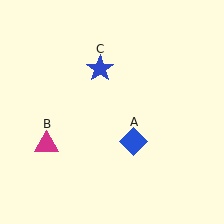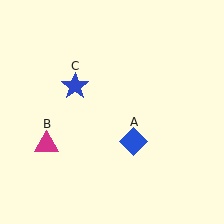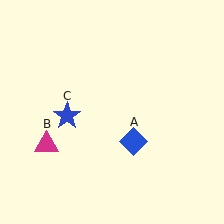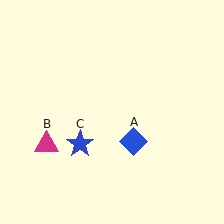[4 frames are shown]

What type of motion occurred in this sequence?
The blue star (object C) rotated counterclockwise around the center of the scene.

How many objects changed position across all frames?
1 object changed position: blue star (object C).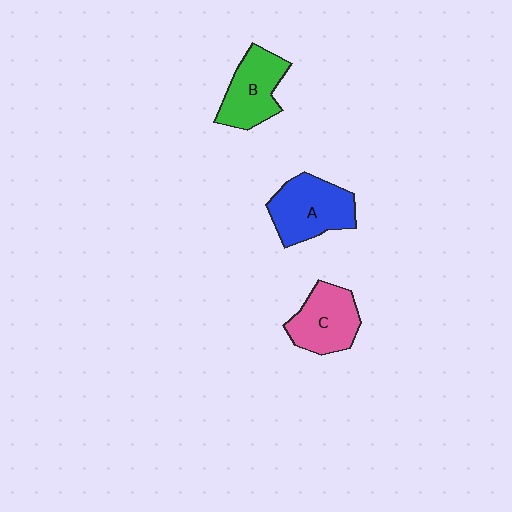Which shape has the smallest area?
Shape B (green).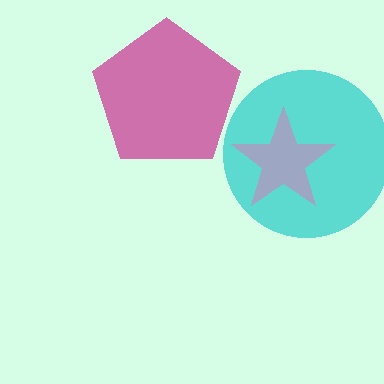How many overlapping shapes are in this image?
There are 3 overlapping shapes in the image.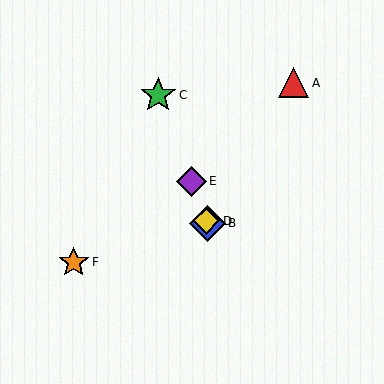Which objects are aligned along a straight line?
Objects B, C, D, E are aligned along a straight line.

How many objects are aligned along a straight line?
4 objects (B, C, D, E) are aligned along a straight line.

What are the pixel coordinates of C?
Object C is at (158, 95).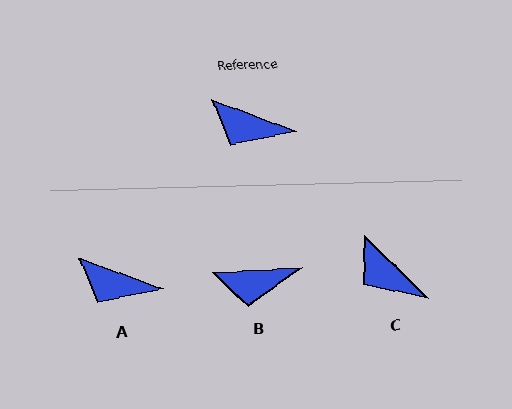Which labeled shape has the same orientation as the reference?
A.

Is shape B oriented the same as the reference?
No, it is off by about 24 degrees.